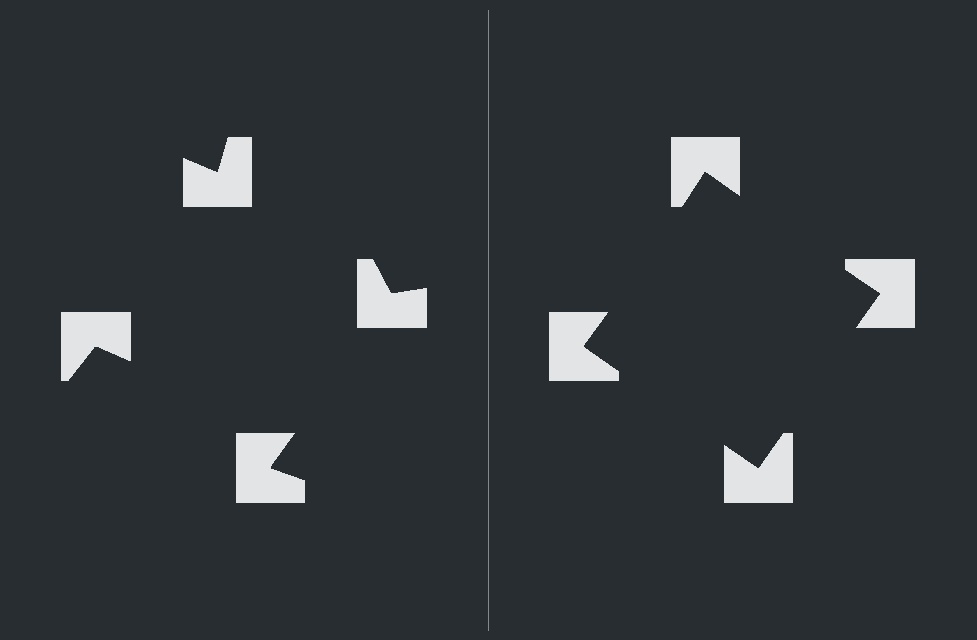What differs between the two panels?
The notched squares are positioned identically on both sides; only the wedge orientations differ. On the right they align to a square; on the left they are misaligned.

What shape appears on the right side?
An illusory square.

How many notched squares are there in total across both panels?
8 — 4 on each side.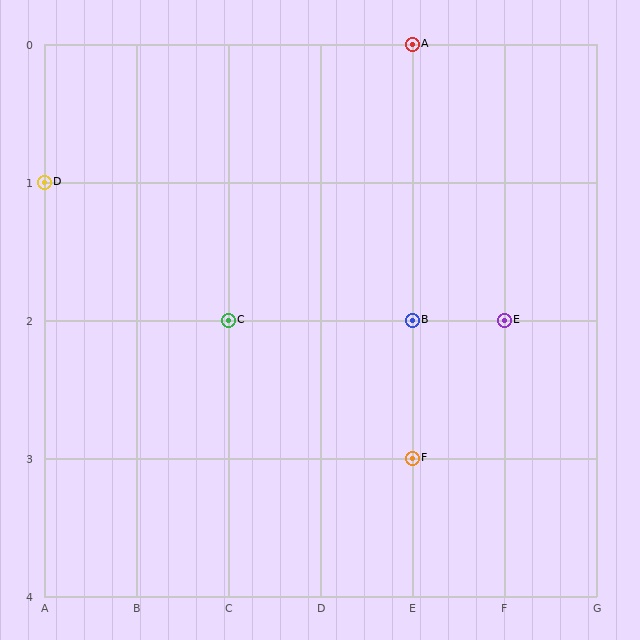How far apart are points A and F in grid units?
Points A and F are 3 rows apart.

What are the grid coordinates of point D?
Point D is at grid coordinates (A, 1).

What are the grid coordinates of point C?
Point C is at grid coordinates (C, 2).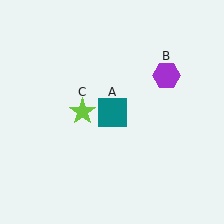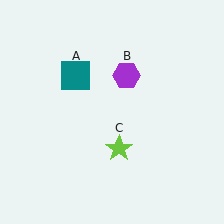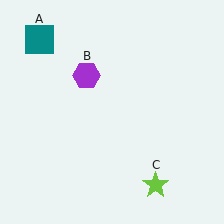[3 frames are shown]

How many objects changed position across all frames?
3 objects changed position: teal square (object A), purple hexagon (object B), lime star (object C).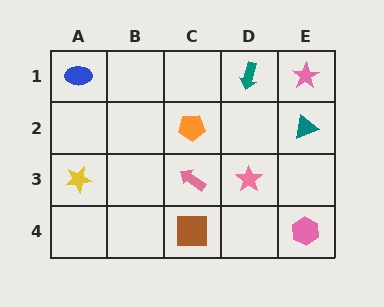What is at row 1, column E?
A pink star.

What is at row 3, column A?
A yellow star.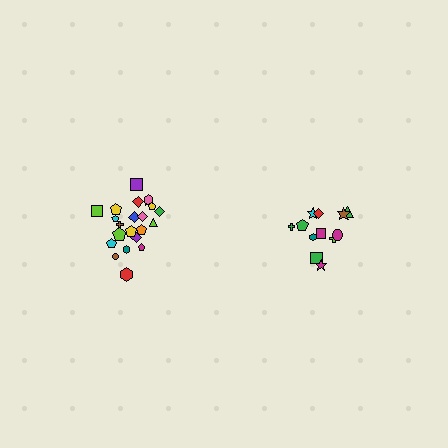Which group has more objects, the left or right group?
The left group.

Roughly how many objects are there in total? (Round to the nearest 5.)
Roughly 35 objects in total.